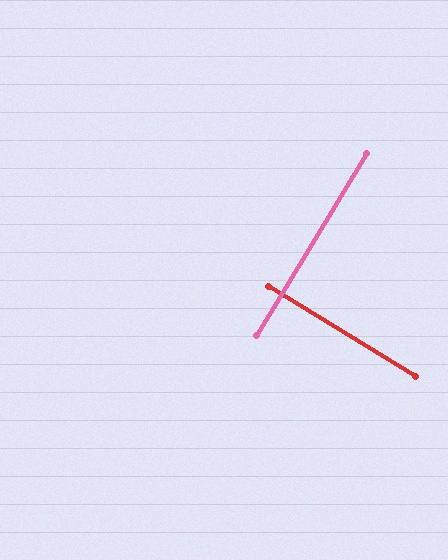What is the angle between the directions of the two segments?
Approximately 90 degrees.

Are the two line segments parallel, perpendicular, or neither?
Perpendicular — they meet at approximately 90°.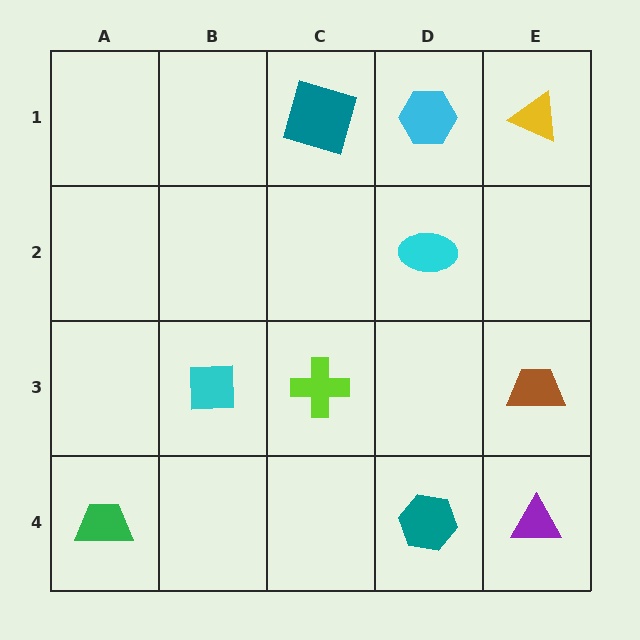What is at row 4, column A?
A green trapezoid.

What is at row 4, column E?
A purple triangle.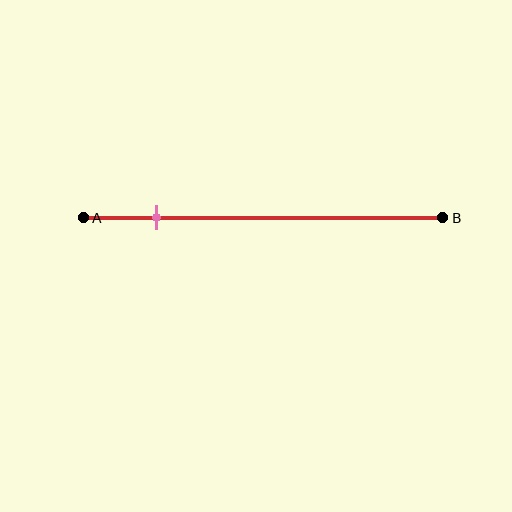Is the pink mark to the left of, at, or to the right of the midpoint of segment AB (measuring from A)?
The pink mark is to the left of the midpoint of segment AB.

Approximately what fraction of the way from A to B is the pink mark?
The pink mark is approximately 20% of the way from A to B.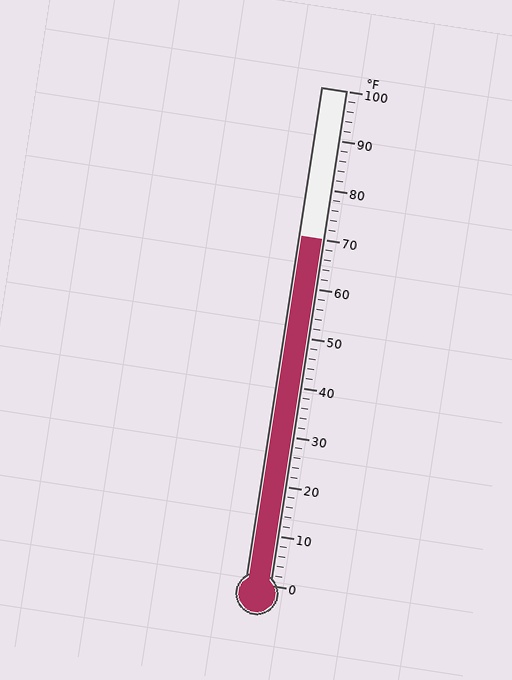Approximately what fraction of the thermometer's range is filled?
The thermometer is filled to approximately 70% of its range.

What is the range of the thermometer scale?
The thermometer scale ranges from 0°F to 100°F.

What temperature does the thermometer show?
The thermometer shows approximately 70°F.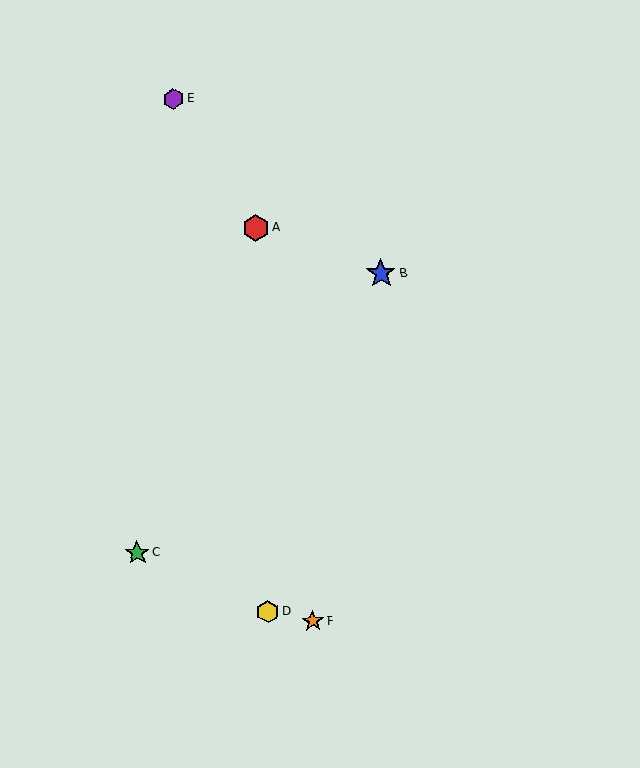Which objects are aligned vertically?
Objects A, D are aligned vertically.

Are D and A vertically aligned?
Yes, both are at x≈268.